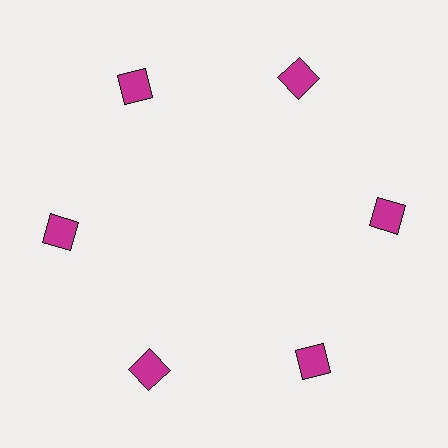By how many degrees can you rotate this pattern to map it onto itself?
The pattern maps onto itself every 60 degrees of rotation.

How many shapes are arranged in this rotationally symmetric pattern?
There are 6 shapes, arranged in 6 groups of 1.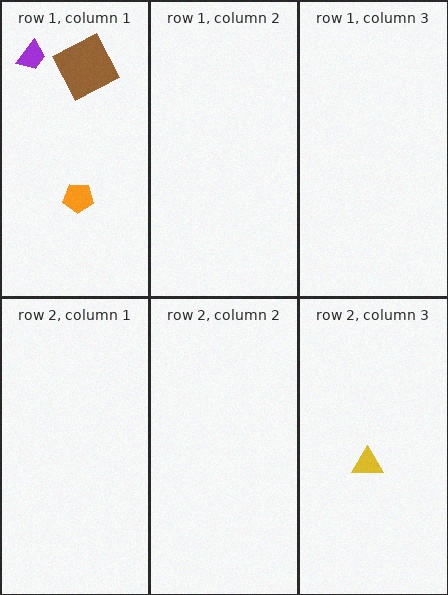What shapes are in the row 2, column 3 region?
The yellow triangle.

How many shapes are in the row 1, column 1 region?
3.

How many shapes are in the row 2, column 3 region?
1.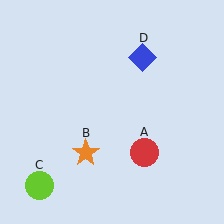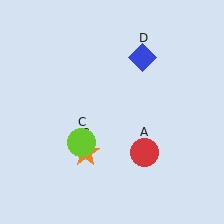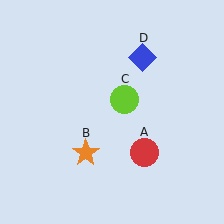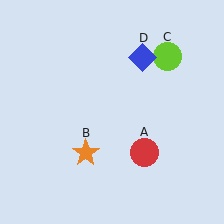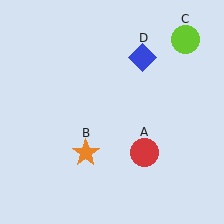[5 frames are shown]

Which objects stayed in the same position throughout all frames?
Red circle (object A) and orange star (object B) and blue diamond (object D) remained stationary.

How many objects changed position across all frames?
1 object changed position: lime circle (object C).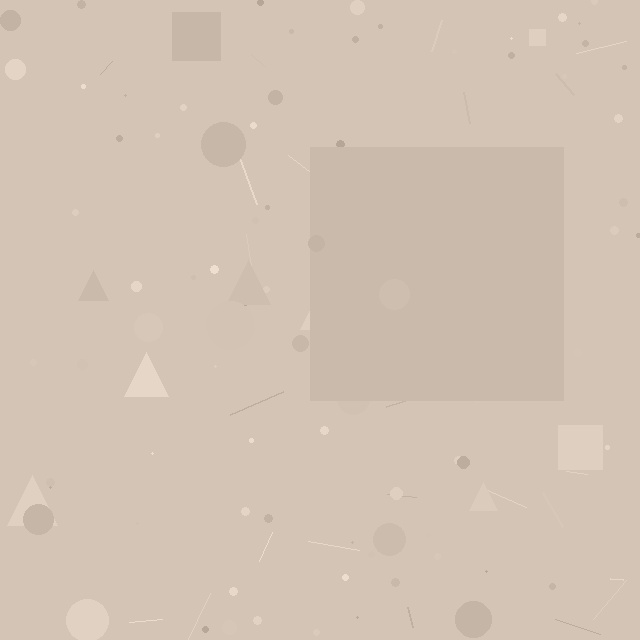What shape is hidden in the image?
A square is hidden in the image.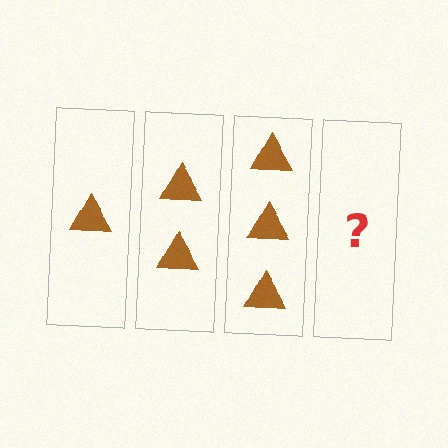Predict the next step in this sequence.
The next step is 4 triangles.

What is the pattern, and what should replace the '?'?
The pattern is that each step adds one more triangle. The '?' should be 4 triangles.